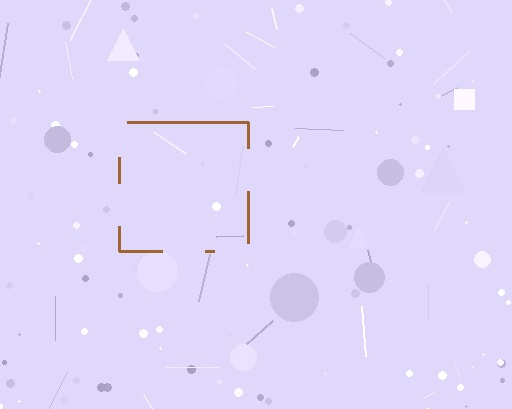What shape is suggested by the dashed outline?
The dashed outline suggests a square.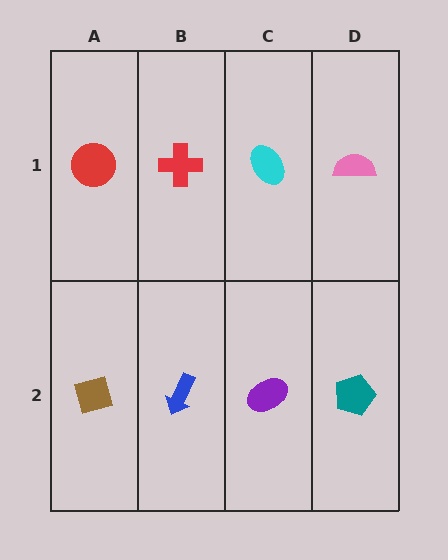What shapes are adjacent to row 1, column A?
A brown diamond (row 2, column A), a red cross (row 1, column B).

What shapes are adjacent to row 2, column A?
A red circle (row 1, column A), a blue arrow (row 2, column B).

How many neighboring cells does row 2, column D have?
2.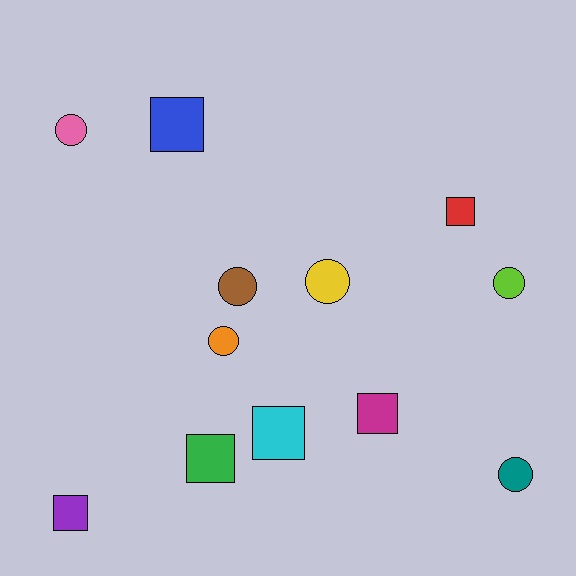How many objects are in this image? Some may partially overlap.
There are 12 objects.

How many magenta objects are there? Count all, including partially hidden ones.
There is 1 magenta object.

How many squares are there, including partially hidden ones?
There are 6 squares.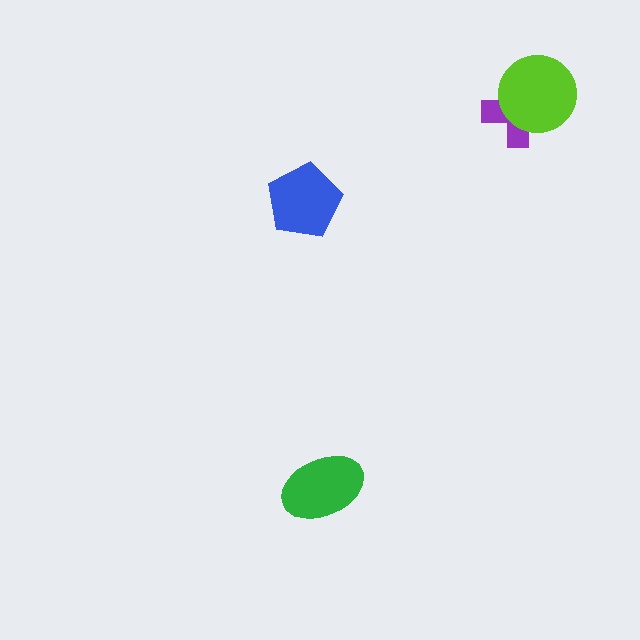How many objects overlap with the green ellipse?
0 objects overlap with the green ellipse.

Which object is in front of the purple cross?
The lime circle is in front of the purple cross.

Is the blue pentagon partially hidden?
No, no other shape covers it.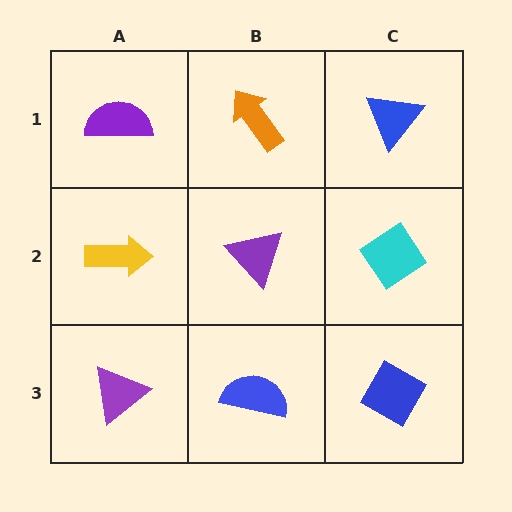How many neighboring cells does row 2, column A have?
3.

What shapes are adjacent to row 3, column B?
A purple triangle (row 2, column B), a purple triangle (row 3, column A), a blue diamond (row 3, column C).